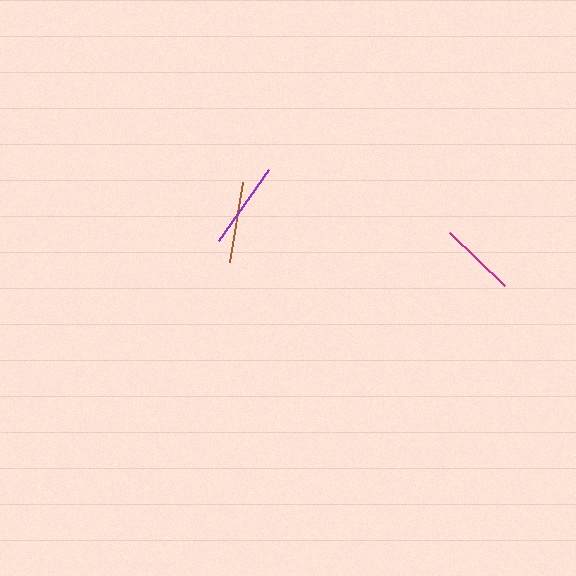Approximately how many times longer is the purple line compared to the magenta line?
The purple line is approximately 1.1 times the length of the magenta line.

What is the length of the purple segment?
The purple segment is approximately 87 pixels long.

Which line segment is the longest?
The purple line is the longest at approximately 87 pixels.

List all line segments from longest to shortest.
From longest to shortest: purple, brown, magenta.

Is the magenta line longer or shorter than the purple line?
The purple line is longer than the magenta line.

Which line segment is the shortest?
The magenta line is the shortest at approximately 76 pixels.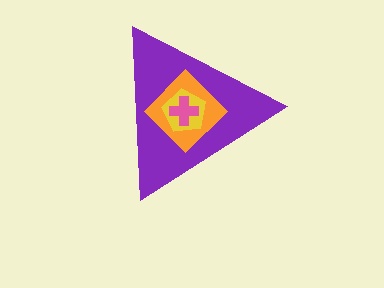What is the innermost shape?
The pink cross.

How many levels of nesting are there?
4.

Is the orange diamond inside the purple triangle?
Yes.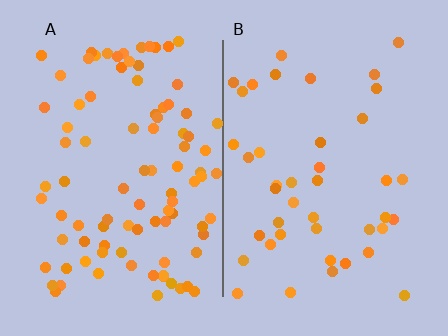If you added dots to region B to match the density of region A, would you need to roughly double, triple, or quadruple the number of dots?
Approximately double.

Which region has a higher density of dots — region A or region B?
A (the left).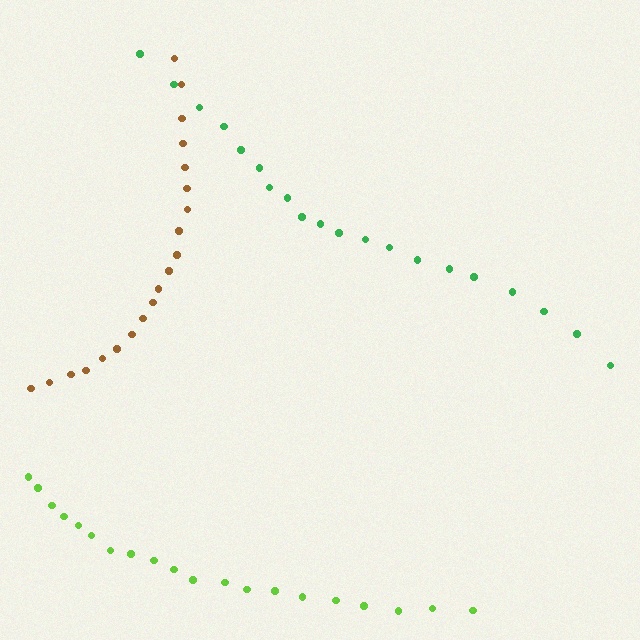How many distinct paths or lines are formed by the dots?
There are 3 distinct paths.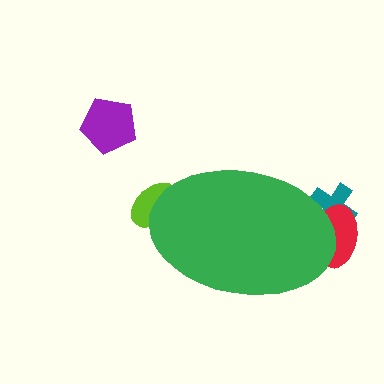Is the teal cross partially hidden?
Yes, the teal cross is partially hidden behind the green ellipse.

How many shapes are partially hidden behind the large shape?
3 shapes are partially hidden.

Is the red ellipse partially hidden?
Yes, the red ellipse is partially hidden behind the green ellipse.